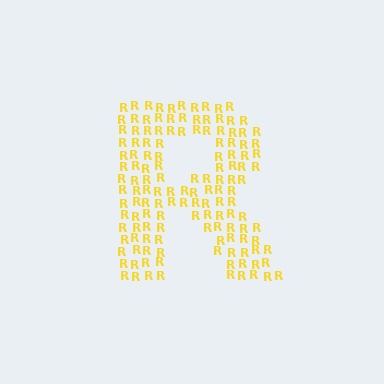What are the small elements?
The small elements are letter R's.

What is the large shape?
The large shape is the letter R.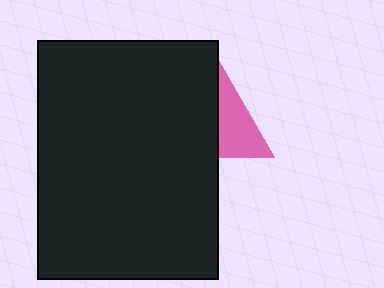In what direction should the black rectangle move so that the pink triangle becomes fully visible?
The black rectangle should move left. That is the shortest direction to clear the overlap and leave the pink triangle fully visible.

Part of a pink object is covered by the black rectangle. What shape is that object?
It is a triangle.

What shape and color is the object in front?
The object in front is a black rectangle.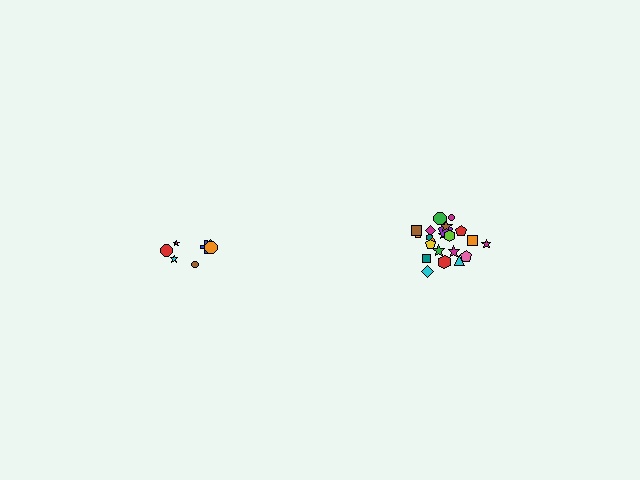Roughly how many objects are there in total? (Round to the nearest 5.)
Roughly 30 objects in total.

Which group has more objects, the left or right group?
The right group.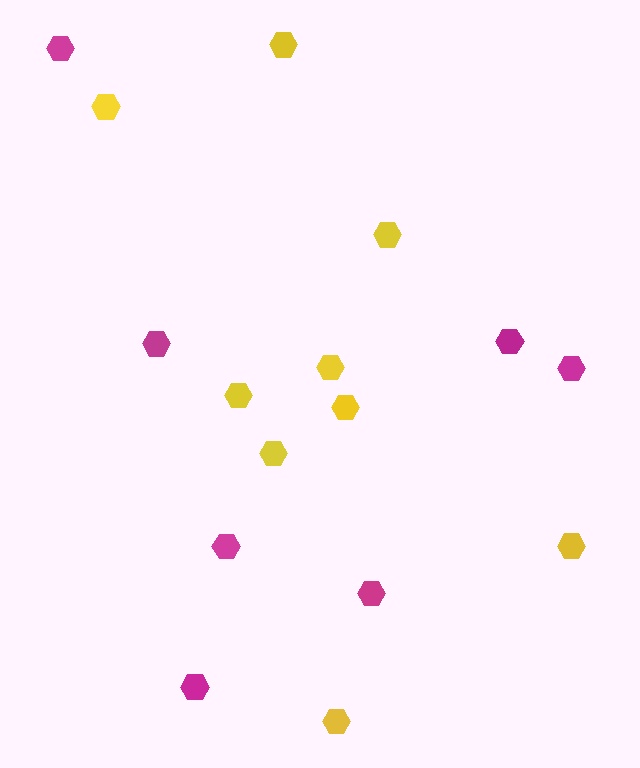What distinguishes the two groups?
There are 2 groups: one group of yellow hexagons (9) and one group of magenta hexagons (7).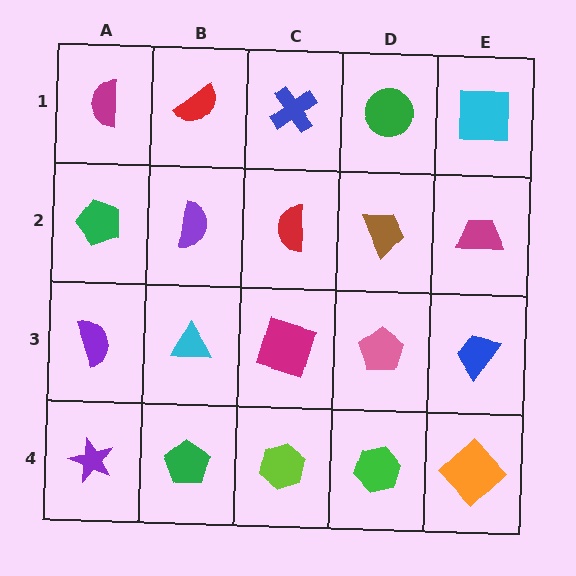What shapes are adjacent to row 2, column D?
A green circle (row 1, column D), a pink pentagon (row 3, column D), a red semicircle (row 2, column C), a magenta trapezoid (row 2, column E).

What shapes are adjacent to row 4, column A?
A purple semicircle (row 3, column A), a green pentagon (row 4, column B).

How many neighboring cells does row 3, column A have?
3.